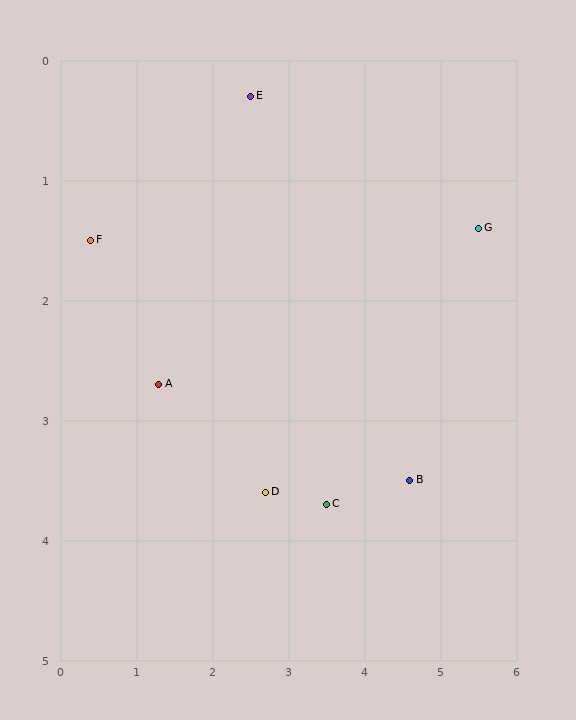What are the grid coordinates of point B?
Point B is at approximately (4.6, 3.5).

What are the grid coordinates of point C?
Point C is at approximately (3.5, 3.7).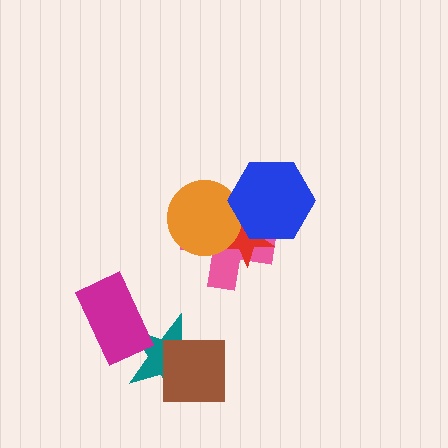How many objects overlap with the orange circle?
3 objects overlap with the orange circle.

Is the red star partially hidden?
Yes, it is partially covered by another shape.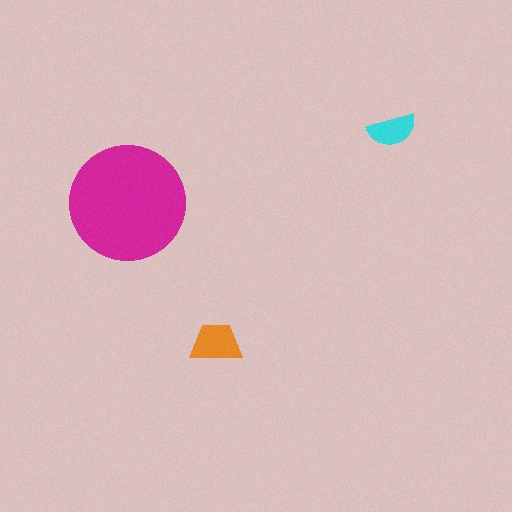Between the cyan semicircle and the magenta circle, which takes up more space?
The magenta circle.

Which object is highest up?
The cyan semicircle is topmost.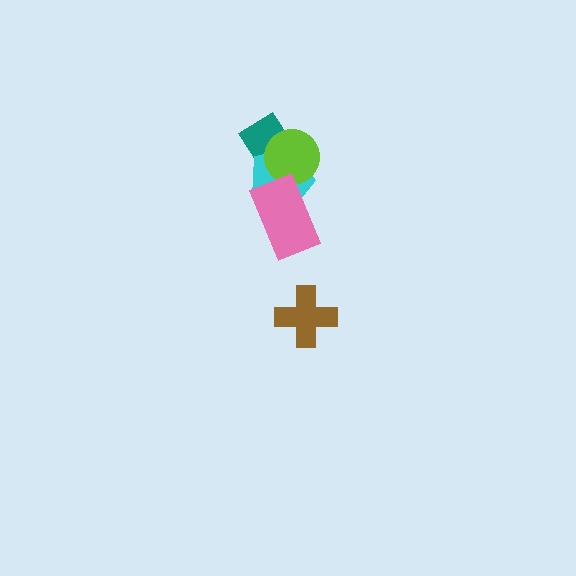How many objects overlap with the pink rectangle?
1 object overlaps with the pink rectangle.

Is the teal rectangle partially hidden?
Yes, it is partially covered by another shape.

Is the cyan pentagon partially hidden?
Yes, it is partially covered by another shape.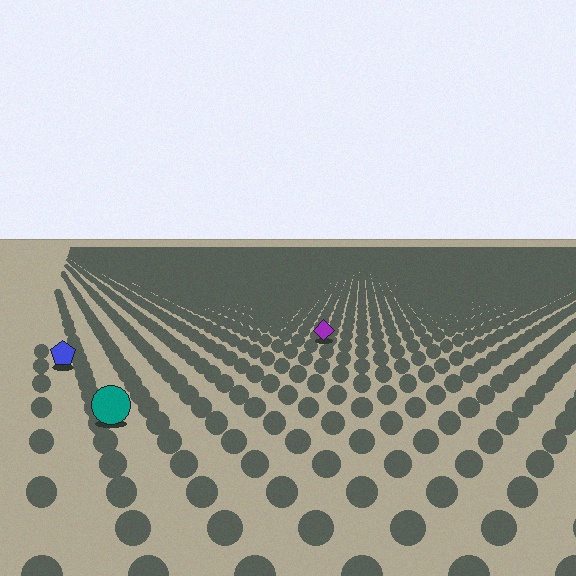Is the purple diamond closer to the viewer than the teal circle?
No. The teal circle is closer — you can tell from the texture gradient: the ground texture is coarser near it.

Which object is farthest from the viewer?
The purple diamond is farthest from the viewer. It appears smaller and the ground texture around it is denser.